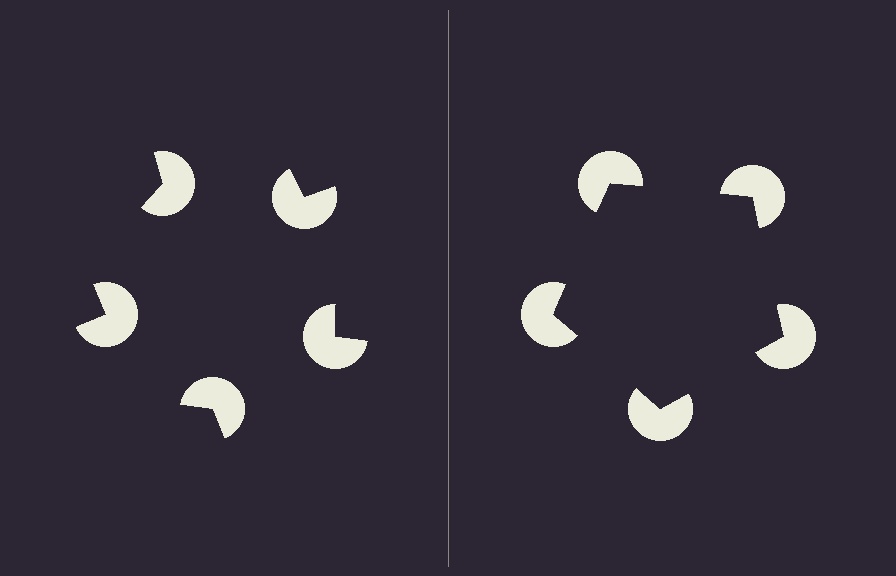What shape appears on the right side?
An illusory pentagon.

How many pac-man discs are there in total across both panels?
10 — 5 on each side.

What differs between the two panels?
The pac-man discs are positioned identically on both sides; only the wedge orientations differ. On the right they align to a pentagon; on the left they are misaligned.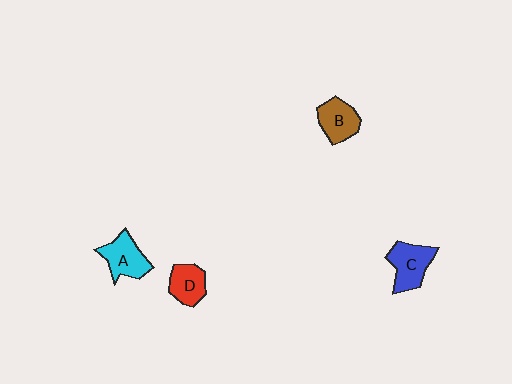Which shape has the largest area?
Shape C (blue).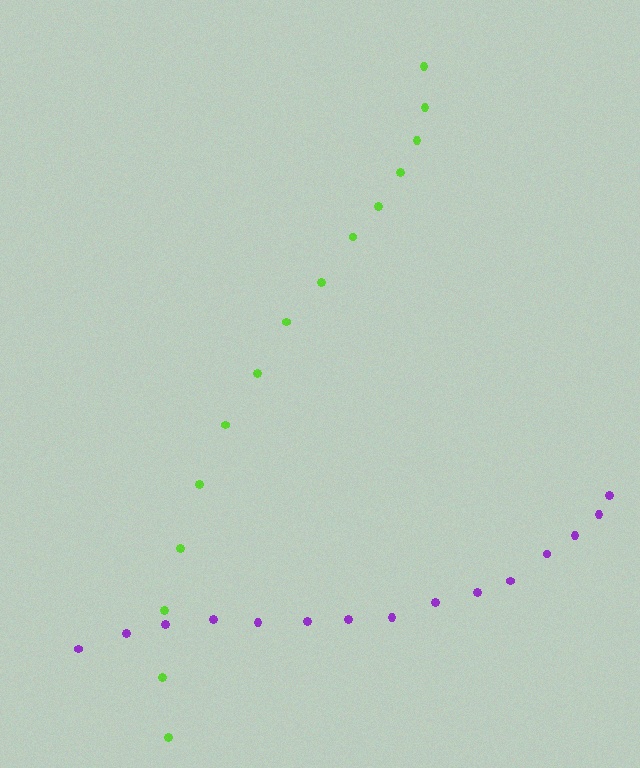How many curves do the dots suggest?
There are 2 distinct paths.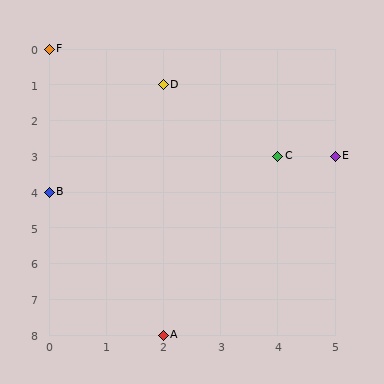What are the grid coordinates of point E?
Point E is at grid coordinates (5, 3).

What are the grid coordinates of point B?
Point B is at grid coordinates (0, 4).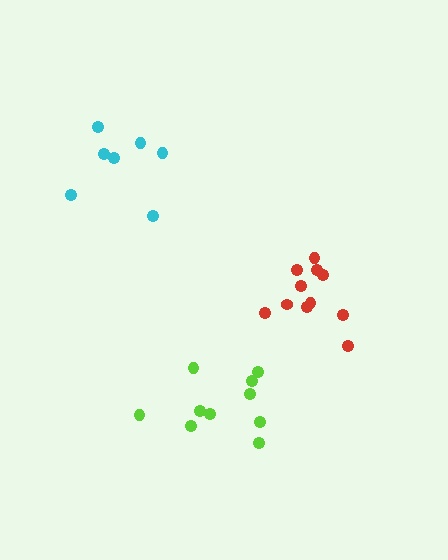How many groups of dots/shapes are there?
There are 3 groups.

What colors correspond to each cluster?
The clusters are colored: lime, red, cyan.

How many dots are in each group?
Group 1: 10 dots, Group 2: 11 dots, Group 3: 7 dots (28 total).